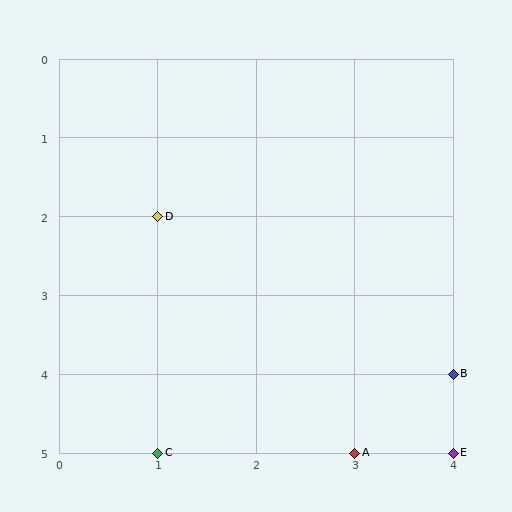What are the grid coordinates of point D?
Point D is at grid coordinates (1, 2).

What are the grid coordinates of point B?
Point B is at grid coordinates (4, 4).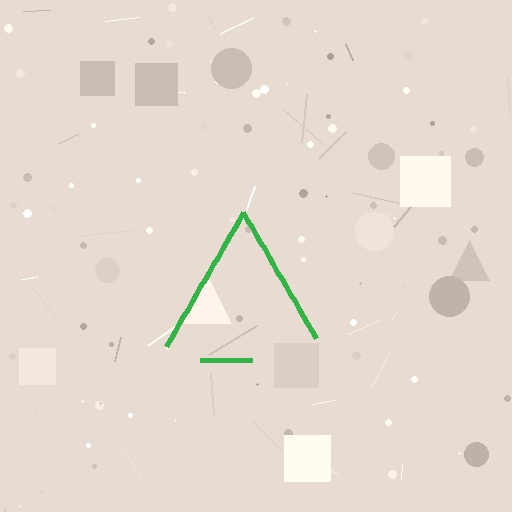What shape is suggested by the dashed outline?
The dashed outline suggests a triangle.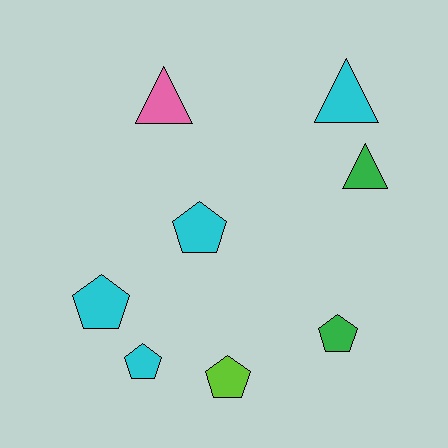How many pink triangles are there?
There is 1 pink triangle.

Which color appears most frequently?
Cyan, with 4 objects.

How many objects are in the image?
There are 8 objects.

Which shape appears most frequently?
Pentagon, with 5 objects.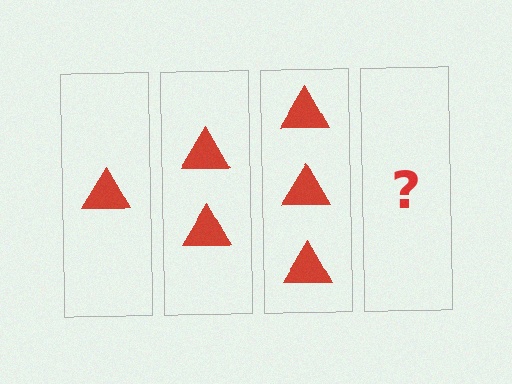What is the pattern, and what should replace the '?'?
The pattern is that each step adds one more triangle. The '?' should be 4 triangles.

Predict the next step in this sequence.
The next step is 4 triangles.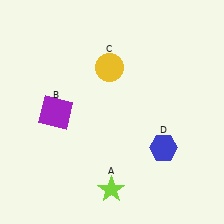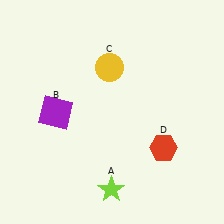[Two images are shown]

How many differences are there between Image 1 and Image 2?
There is 1 difference between the two images.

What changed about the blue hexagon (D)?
In Image 1, D is blue. In Image 2, it changed to red.